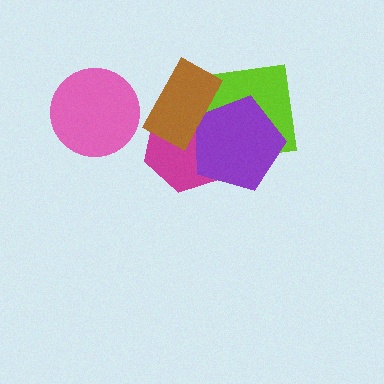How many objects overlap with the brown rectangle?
3 objects overlap with the brown rectangle.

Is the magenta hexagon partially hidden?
Yes, it is partially covered by another shape.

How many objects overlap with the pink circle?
0 objects overlap with the pink circle.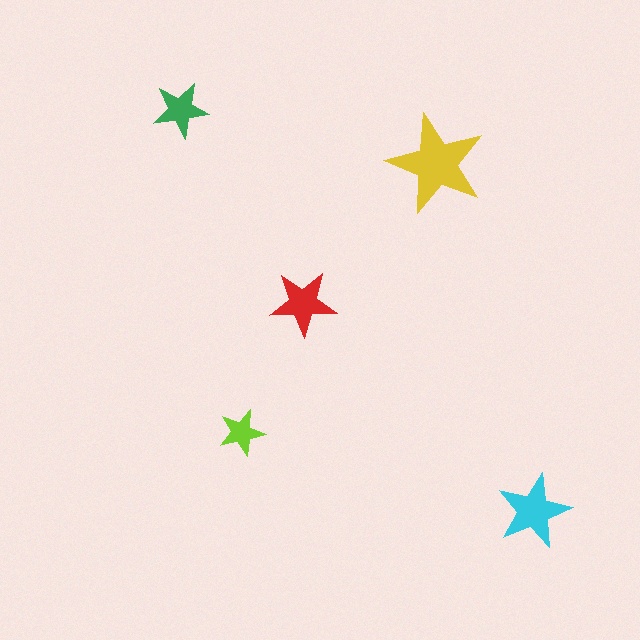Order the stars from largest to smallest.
the yellow one, the cyan one, the red one, the green one, the lime one.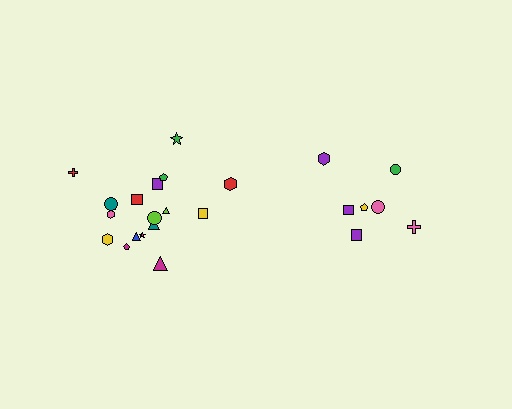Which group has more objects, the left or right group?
The left group.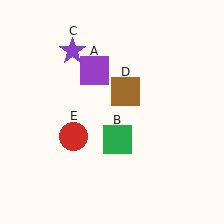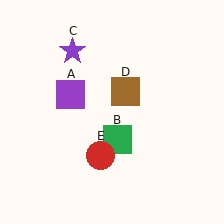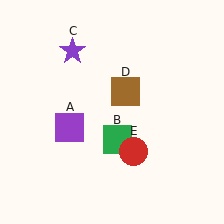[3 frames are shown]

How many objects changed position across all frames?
2 objects changed position: purple square (object A), red circle (object E).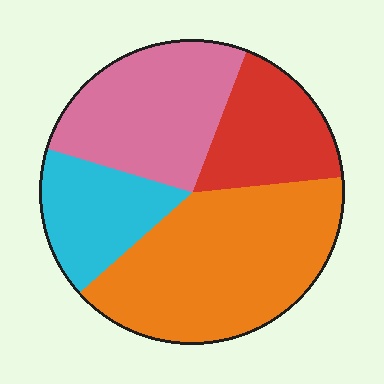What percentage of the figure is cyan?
Cyan covers roughly 15% of the figure.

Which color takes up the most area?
Orange, at roughly 40%.